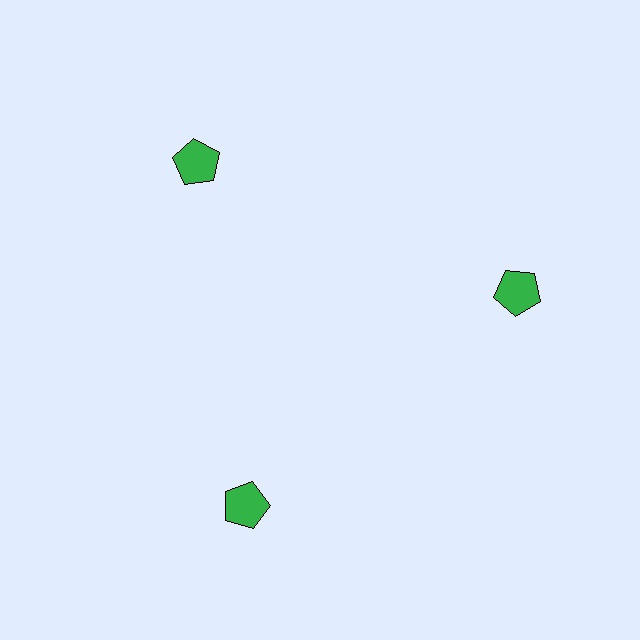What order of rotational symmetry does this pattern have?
This pattern has 3-fold rotational symmetry.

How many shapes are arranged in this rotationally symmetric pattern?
There are 3 shapes, arranged in 3 groups of 1.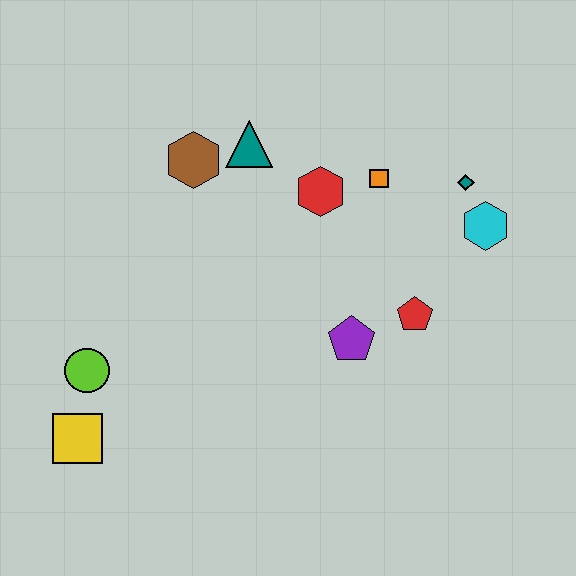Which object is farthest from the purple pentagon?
The yellow square is farthest from the purple pentagon.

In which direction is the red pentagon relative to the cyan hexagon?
The red pentagon is below the cyan hexagon.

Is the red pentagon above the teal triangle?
No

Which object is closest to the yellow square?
The lime circle is closest to the yellow square.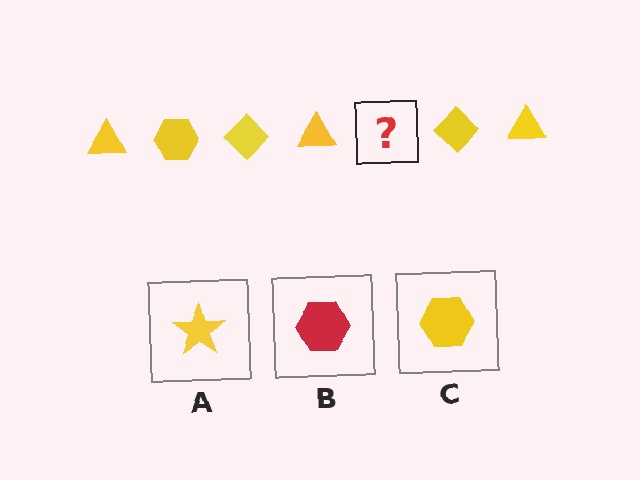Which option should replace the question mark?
Option C.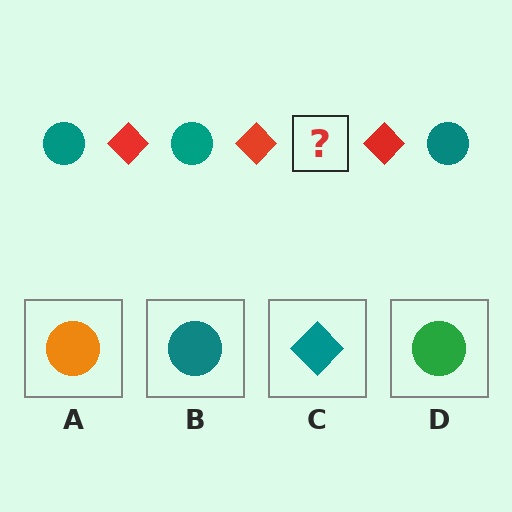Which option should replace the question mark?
Option B.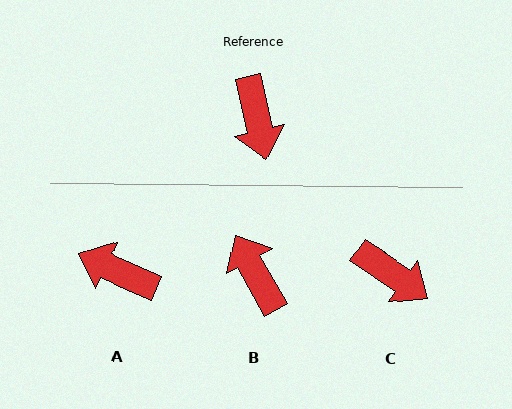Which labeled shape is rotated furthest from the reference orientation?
B, about 163 degrees away.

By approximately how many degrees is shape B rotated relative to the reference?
Approximately 163 degrees clockwise.